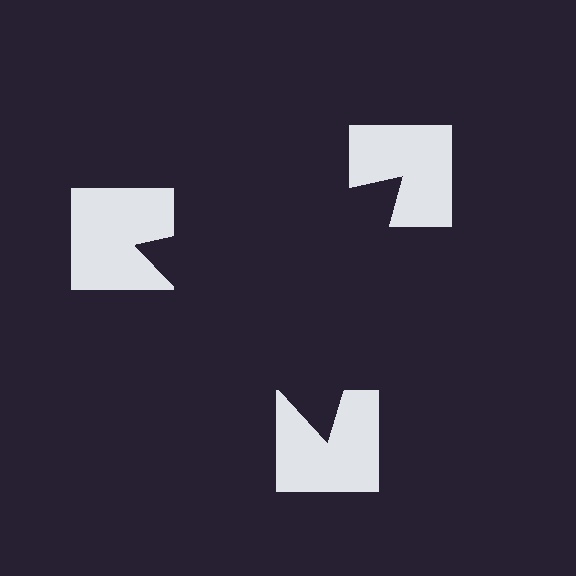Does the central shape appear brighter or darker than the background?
It typically appears slightly darker than the background, even though no actual brightness change is drawn.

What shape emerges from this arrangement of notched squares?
An illusory triangle — its edges are inferred from the aligned wedge cuts in the notched squares, not physically drawn.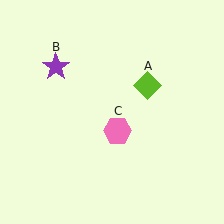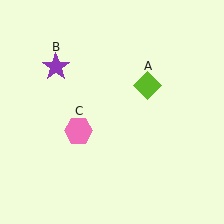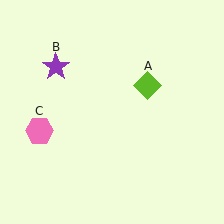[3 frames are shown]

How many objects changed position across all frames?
1 object changed position: pink hexagon (object C).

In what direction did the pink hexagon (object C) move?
The pink hexagon (object C) moved left.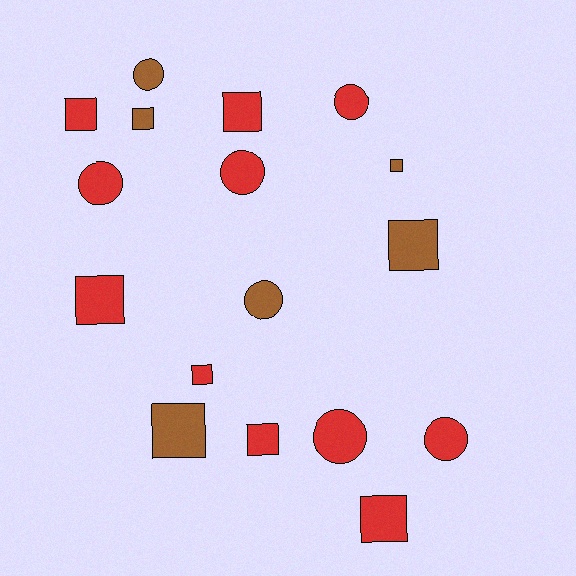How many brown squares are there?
There are 4 brown squares.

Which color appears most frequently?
Red, with 11 objects.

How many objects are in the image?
There are 17 objects.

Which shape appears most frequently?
Square, with 10 objects.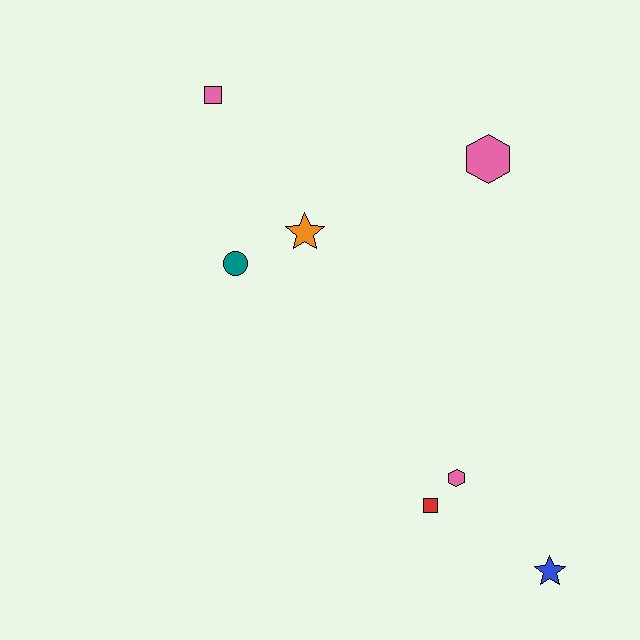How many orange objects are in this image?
There is 1 orange object.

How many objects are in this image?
There are 7 objects.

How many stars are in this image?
There are 2 stars.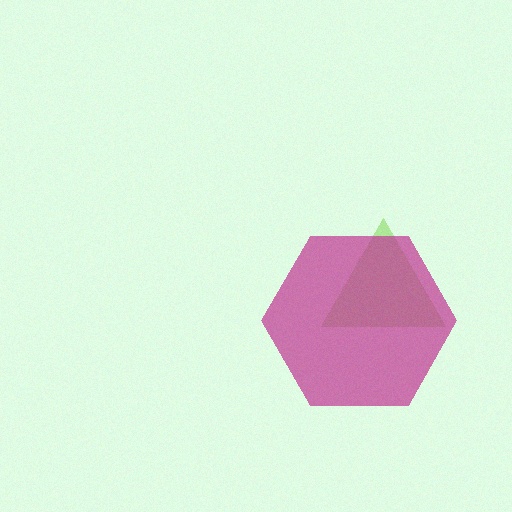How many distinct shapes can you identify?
There are 2 distinct shapes: a lime triangle, a magenta hexagon.